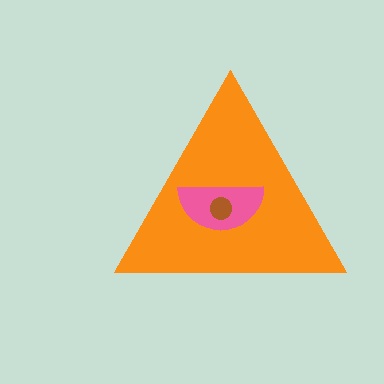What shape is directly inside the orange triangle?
The pink semicircle.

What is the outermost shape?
The orange triangle.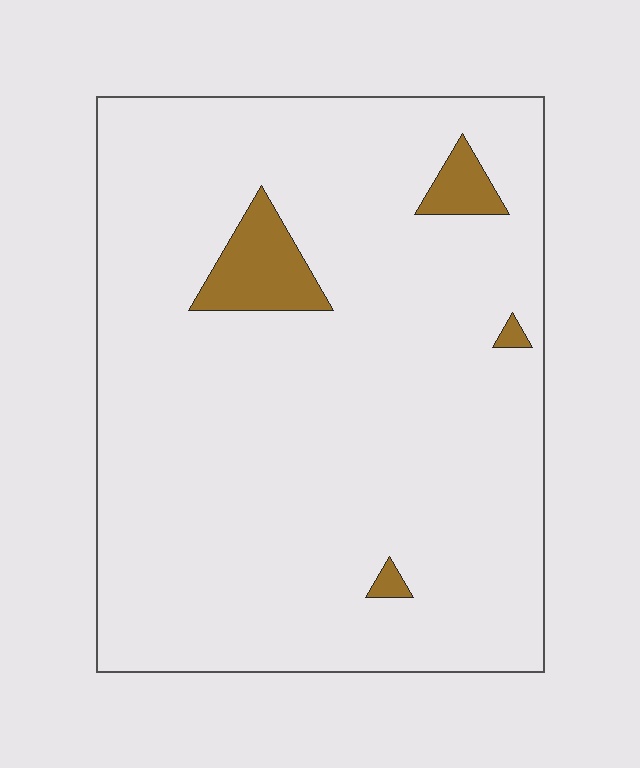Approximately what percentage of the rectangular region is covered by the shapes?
Approximately 5%.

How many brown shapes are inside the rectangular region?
4.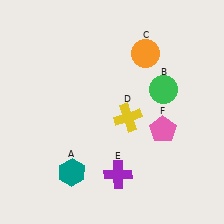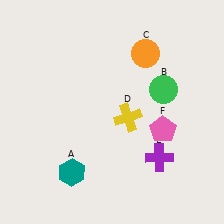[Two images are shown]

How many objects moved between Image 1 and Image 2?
1 object moved between the two images.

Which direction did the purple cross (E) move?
The purple cross (E) moved right.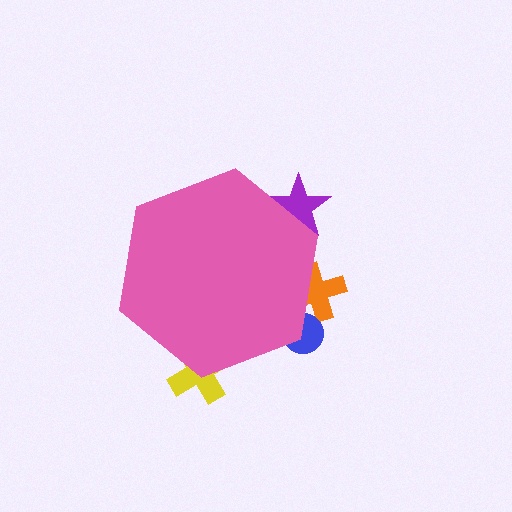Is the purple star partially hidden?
Yes, the purple star is partially hidden behind the pink hexagon.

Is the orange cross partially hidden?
Yes, the orange cross is partially hidden behind the pink hexagon.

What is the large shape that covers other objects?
A pink hexagon.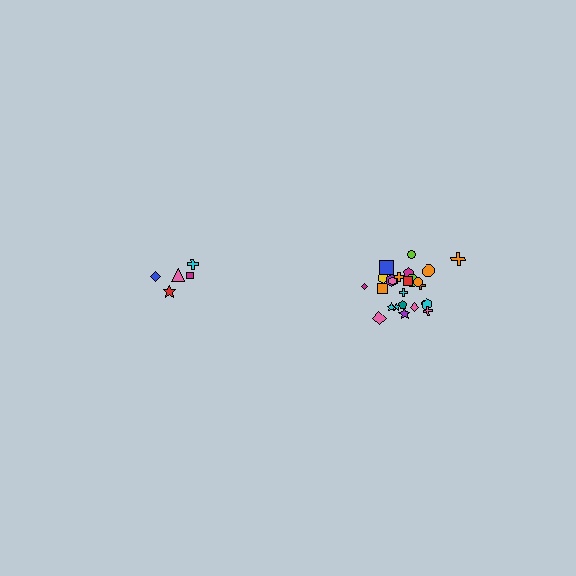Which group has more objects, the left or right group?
The right group.